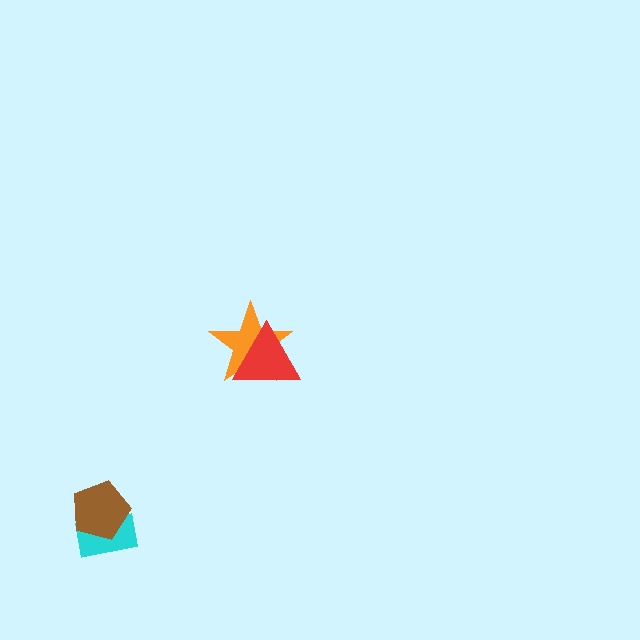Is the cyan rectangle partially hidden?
Yes, it is partially covered by another shape.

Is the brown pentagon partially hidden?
No, no other shape covers it.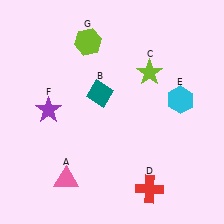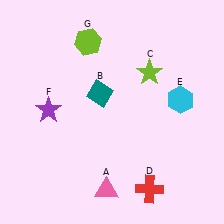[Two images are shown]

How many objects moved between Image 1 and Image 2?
1 object moved between the two images.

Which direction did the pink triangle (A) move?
The pink triangle (A) moved right.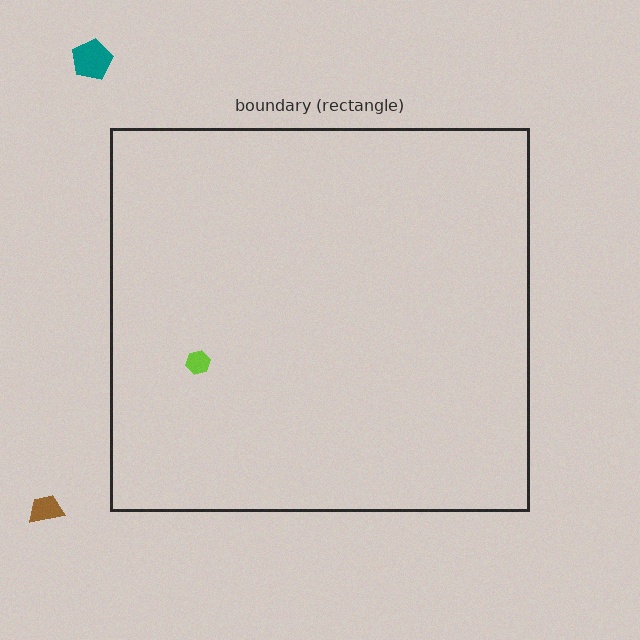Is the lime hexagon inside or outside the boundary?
Inside.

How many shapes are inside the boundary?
1 inside, 2 outside.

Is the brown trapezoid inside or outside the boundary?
Outside.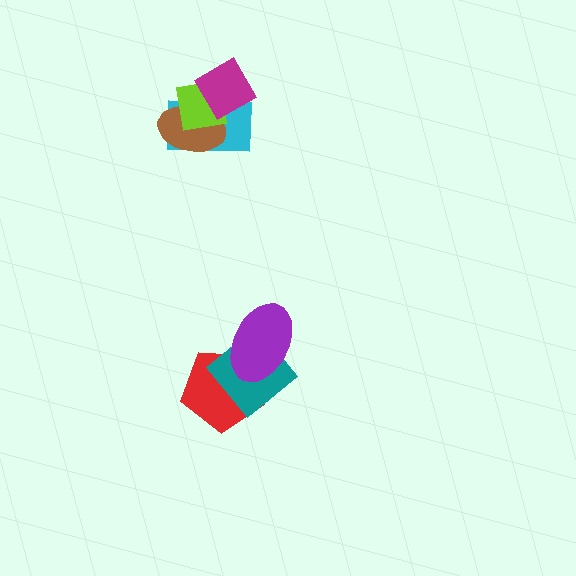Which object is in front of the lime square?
The magenta diamond is in front of the lime square.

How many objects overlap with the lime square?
3 objects overlap with the lime square.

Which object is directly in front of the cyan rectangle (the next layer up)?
The brown ellipse is directly in front of the cyan rectangle.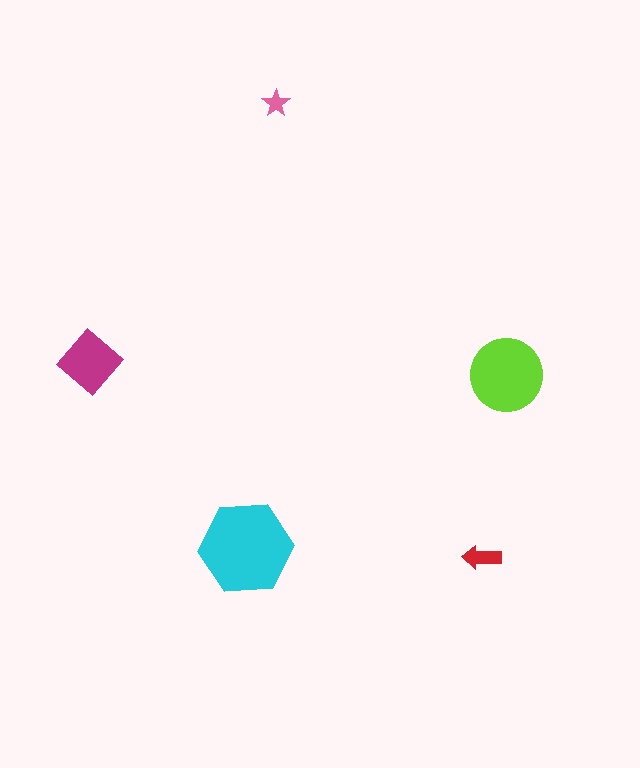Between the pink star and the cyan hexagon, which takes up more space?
The cyan hexagon.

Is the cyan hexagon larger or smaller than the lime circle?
Larger.